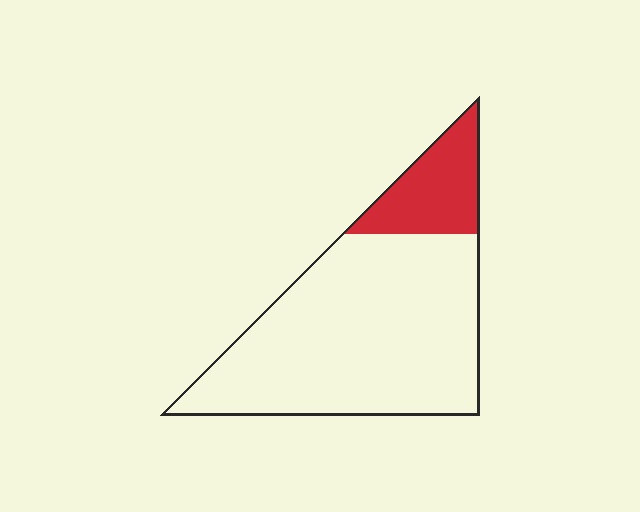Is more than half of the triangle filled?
No.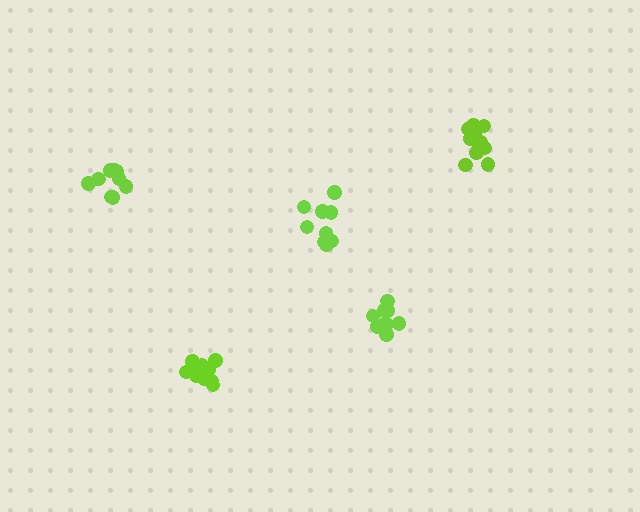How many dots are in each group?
Group 1: 9 dots, Group 2: 10 dots, Group 3: 9 dots, Group 4: 9 dots, Group 5: 13 dots (50 total).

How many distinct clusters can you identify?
There are 5 distinct clusters.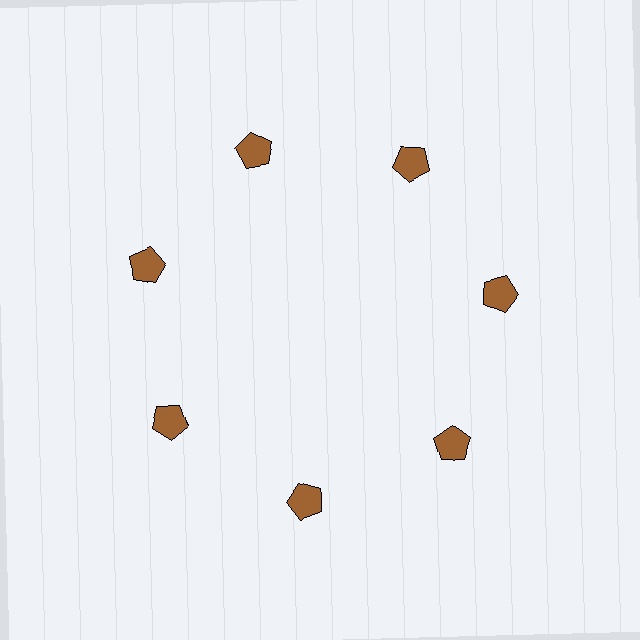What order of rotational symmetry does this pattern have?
This pattern has 7-fold rotational symmetry.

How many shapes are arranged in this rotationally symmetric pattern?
There are 7 shapes, arranged in 7 groups of 1.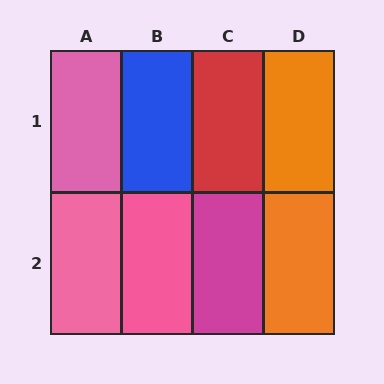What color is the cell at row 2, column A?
Pink.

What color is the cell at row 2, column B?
Pink.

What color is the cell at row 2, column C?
Magenta.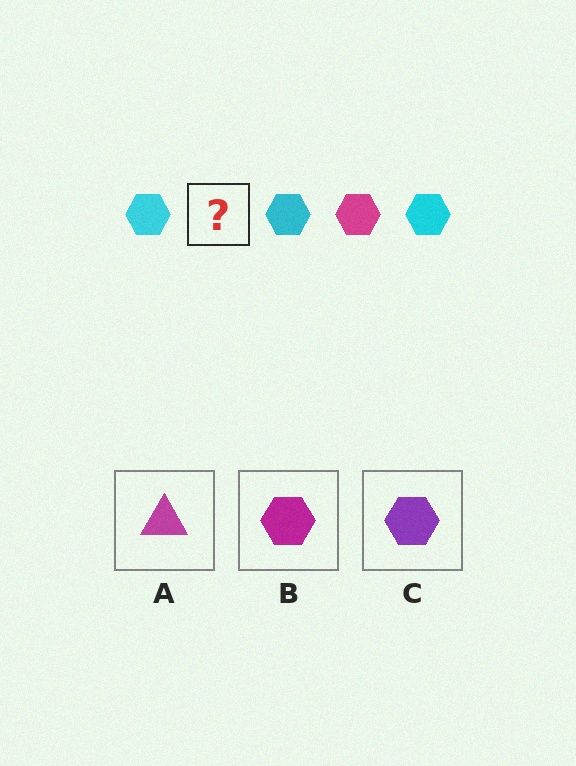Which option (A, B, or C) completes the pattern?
B.